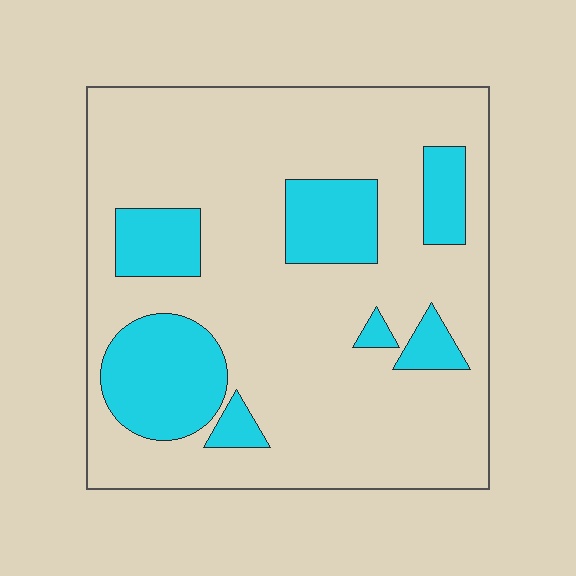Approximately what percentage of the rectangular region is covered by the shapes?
Approximately 25%.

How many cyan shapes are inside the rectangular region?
7.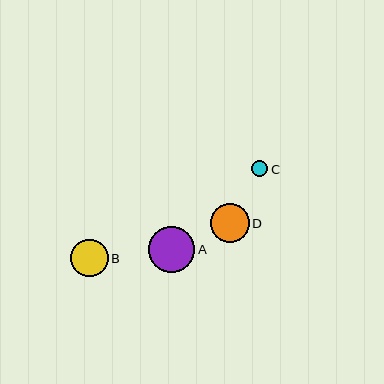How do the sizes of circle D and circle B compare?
Circle D and circle B are approximately the same size.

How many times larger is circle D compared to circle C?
Circle D is approximately 2.4 times the size of circle C.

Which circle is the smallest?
Circle C is the smallest with a size of approximately 16 pixels.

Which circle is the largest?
Circle A is the largest with a size of approximately 46 pixels.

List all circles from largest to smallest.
From largest to smallest: A, D, B, C.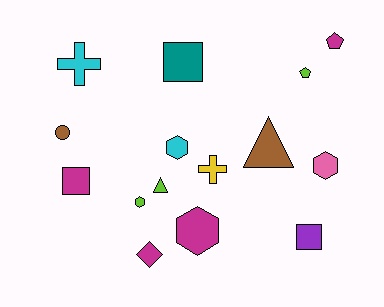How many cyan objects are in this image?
There are 2 cyan objects.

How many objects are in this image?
There are 15 objects.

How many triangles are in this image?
There are 2 triangles.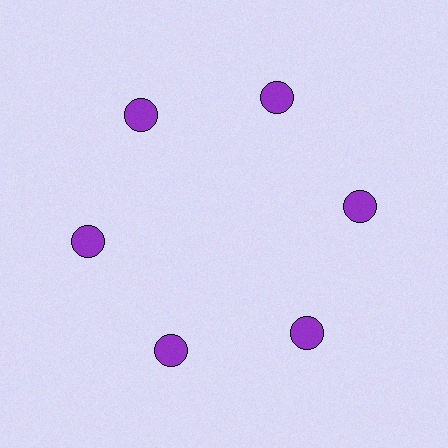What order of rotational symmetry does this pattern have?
This pattern has 6-fold rotational symmetry.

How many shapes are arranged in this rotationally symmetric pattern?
There are 6 shapes, arranged in 6 groups of 1.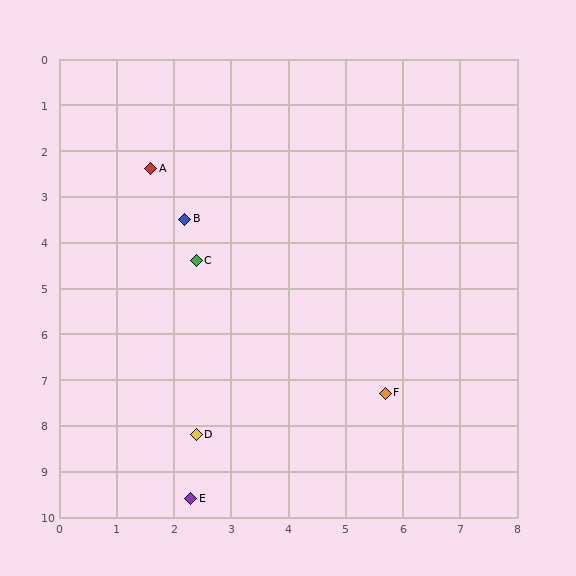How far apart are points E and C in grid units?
Points E and C are about 5.2 grid units apart.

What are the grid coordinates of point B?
Point B is at approximately (2.2, 3.5).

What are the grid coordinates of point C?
Point C is at approximately (2.4, 4.4).